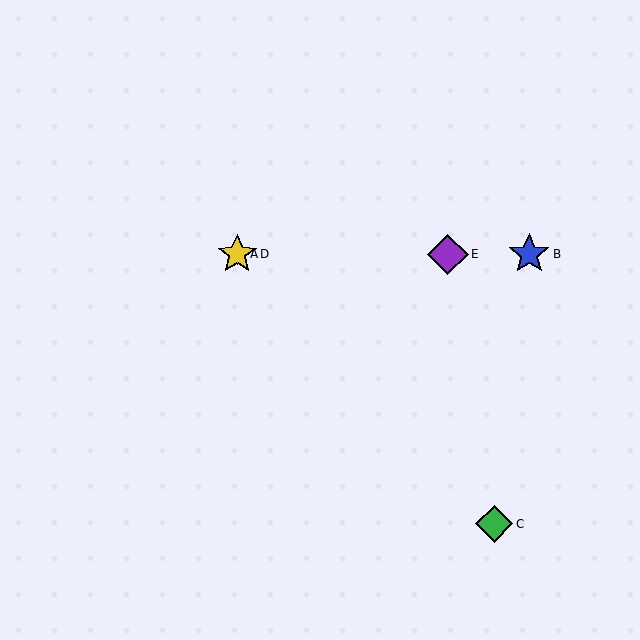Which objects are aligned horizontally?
Objects A, B, D, E are aligned horizontally.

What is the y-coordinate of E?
Object E is at y≈254.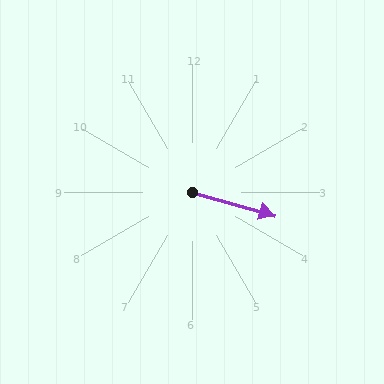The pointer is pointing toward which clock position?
Roughly 4 o'clock.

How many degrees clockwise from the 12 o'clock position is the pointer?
Approximately 106 degrees.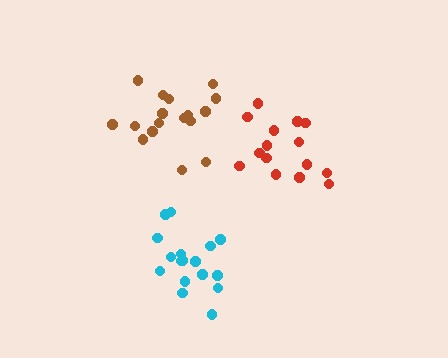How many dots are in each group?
Group 1: 17 dots, Group 2: 17 dots, Group 3: 15 dots (49 total).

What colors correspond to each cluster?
The clusters are colored: cyan, brown, red.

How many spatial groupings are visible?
There are 3 spatial groupings.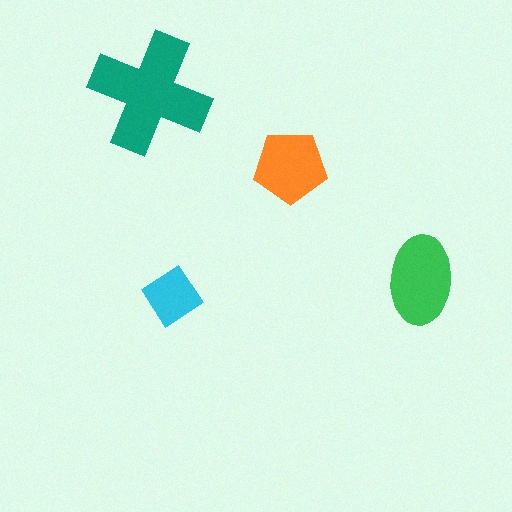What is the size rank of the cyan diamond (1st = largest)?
4th.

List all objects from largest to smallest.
The teal cross, the green ellipse, the orange pentagon, the cyan diamond.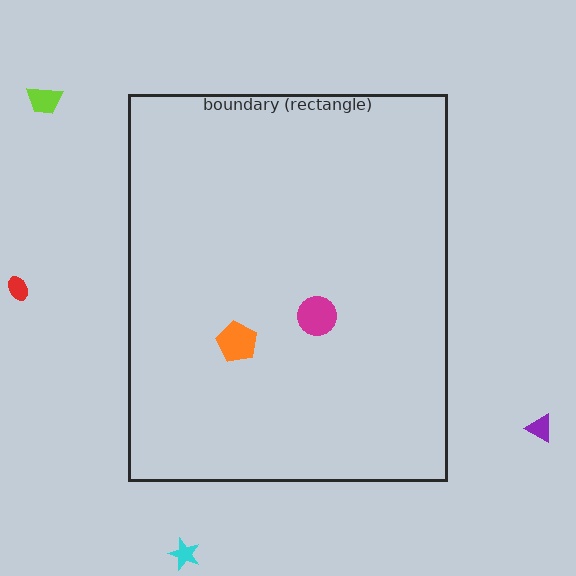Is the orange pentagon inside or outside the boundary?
Inside.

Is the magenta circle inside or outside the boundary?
Inside.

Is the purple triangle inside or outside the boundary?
Outside.